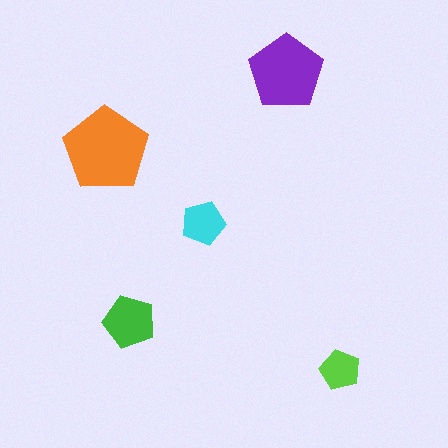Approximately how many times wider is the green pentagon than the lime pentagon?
About 1.5 times wider.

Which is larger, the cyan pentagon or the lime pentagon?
The cyan one.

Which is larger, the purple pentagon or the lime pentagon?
The purple one.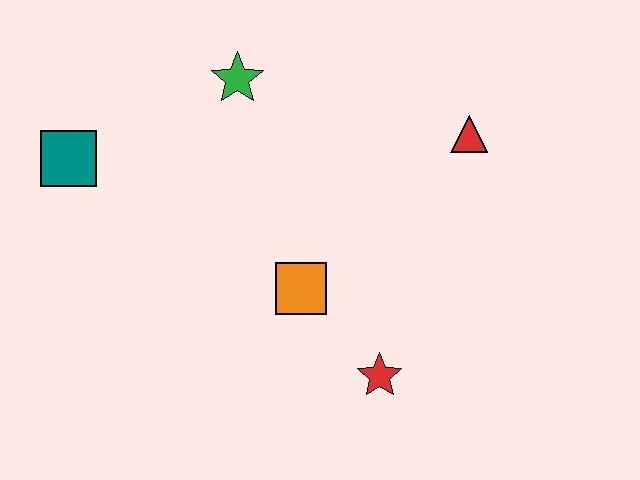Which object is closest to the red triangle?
The orange square is closest to the red triangle.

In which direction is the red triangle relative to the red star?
The red triangle is above the red star.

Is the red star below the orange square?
Yes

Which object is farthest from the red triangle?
The teal square is farthest from the red triangle.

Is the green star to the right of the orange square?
No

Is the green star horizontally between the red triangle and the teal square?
Yes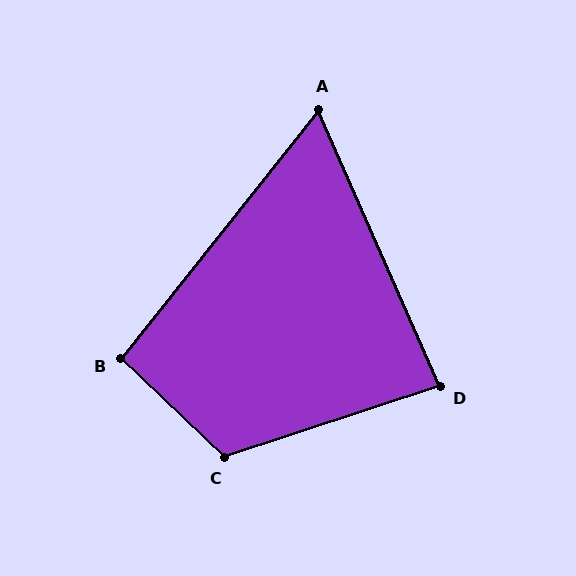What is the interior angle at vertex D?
Approximately 85 degrees (acute).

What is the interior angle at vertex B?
Approximately 95 degrees (obtuse).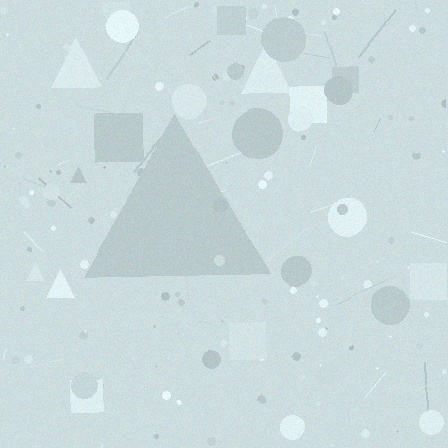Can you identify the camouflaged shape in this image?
The camouflaged shape is a triangle.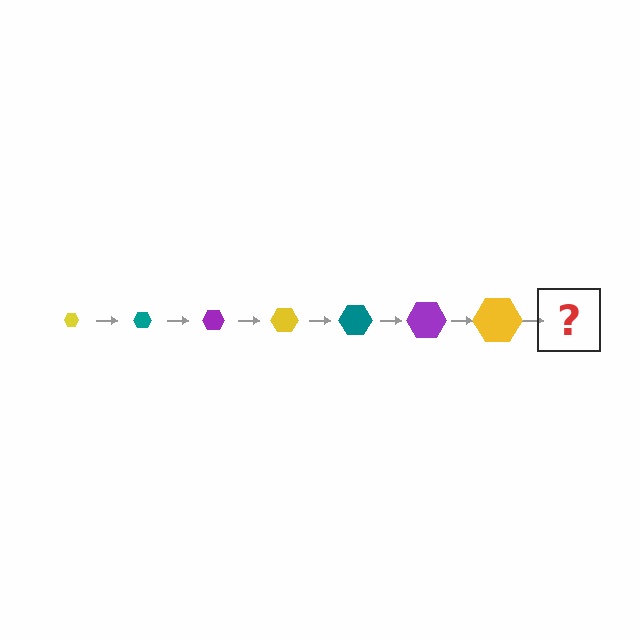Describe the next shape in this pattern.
It should be a teal hexagon, larger than the previous one.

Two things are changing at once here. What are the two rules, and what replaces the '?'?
The two rules are that the hexagon grows larger each step and the color cycles through yellow, teal, and purple. The '?' should be a teal hexagon, larger than the previous one.